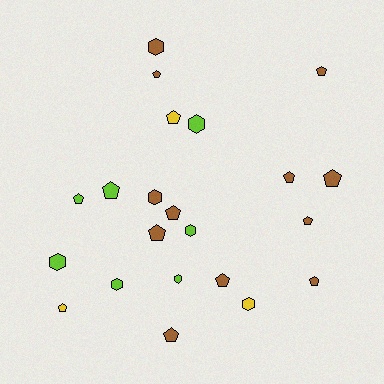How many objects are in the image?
There are 22 objects.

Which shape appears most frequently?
Pentagon, with 14 objects.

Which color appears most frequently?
Brown, with 12 objects.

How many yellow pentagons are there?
There are 2 yellow pentagons.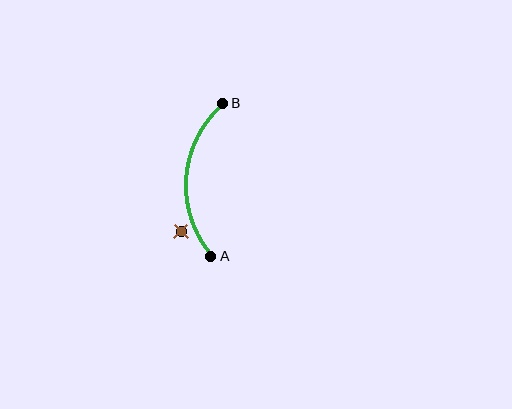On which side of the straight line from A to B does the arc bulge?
The arc bulges to the left of the straight line connecting A and B.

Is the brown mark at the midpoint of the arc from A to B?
No — the brown mark does not lie on the arc at all. It sits slightly outside the curve.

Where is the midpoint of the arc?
The arc midpoint is the point on the curve farthest from the straight line joining A and B. It sits to the left of that line.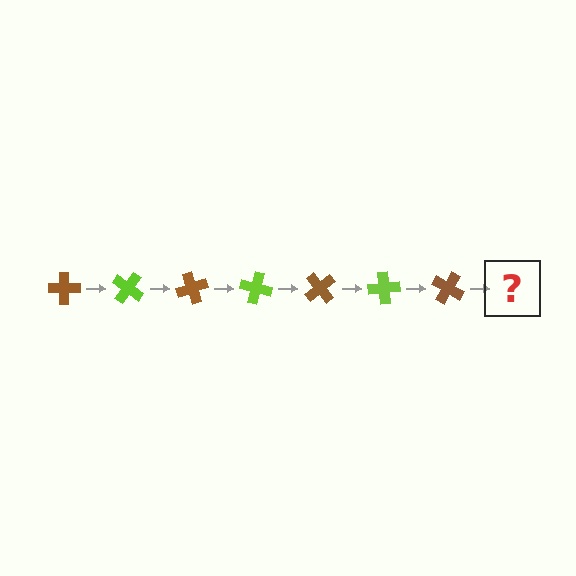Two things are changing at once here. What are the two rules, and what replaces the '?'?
The two rules are that it rotates 35 degrees each step and the color cycles through brown and lime. The '?' should be a lime cross, rotated 245 degrees from the start.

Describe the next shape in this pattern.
It should be a lime cross, rotated 245 degrees from the start.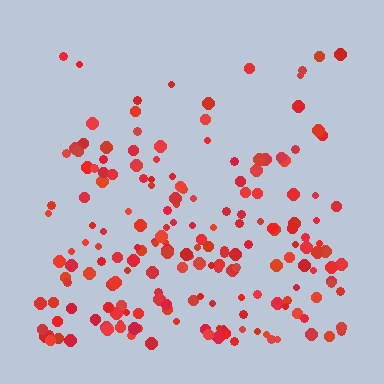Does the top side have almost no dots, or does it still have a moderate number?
Still a moderate number, just noticeably fewer than the bottom.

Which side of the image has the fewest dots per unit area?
The top.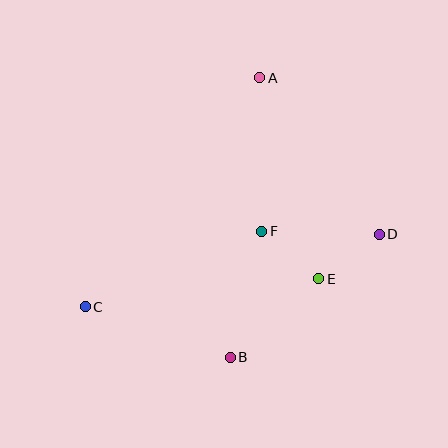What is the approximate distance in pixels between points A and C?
The distance between A and C is approximately 288 pixels.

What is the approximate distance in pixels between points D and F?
The distance between D and F is approximately 117 pixels.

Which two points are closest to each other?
Points E and F are closest to each other.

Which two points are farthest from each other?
Points C and D are farthest from each other.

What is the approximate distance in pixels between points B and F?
The distance between B and F is approximately 130 pixels.